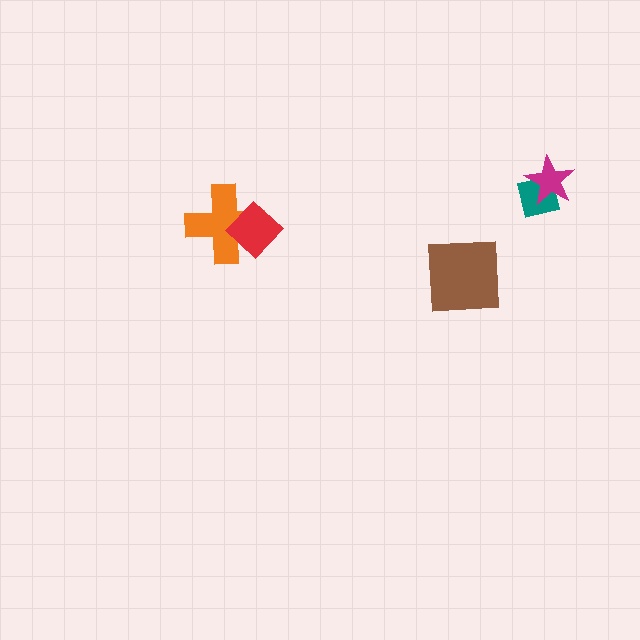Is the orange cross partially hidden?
Yes, it is partially covered by another shape.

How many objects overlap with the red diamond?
1 object overlaps with the red diamond.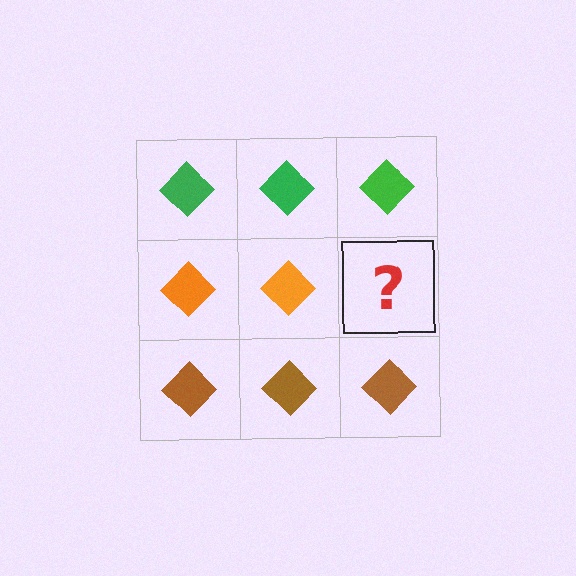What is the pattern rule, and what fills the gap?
The rule is that each row has a consistent color. The gap should be filled with an orange diamond.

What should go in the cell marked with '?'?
The missing cell should contain an orange diamond.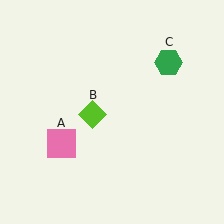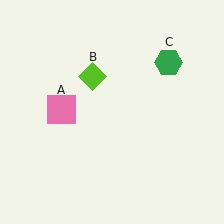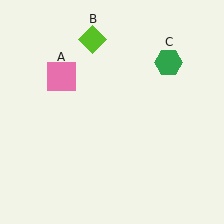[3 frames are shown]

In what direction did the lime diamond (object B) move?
The lime diamond (object B) moved up.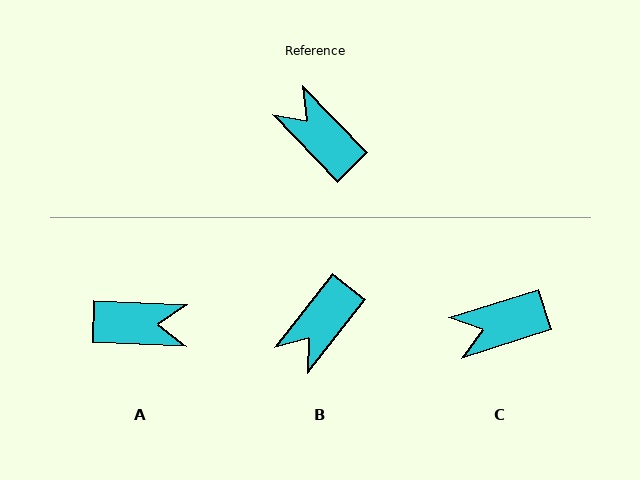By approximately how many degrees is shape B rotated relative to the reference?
Approximately 98 degrees counter-clockwise.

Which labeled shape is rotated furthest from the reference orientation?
A, about 136 degrees away.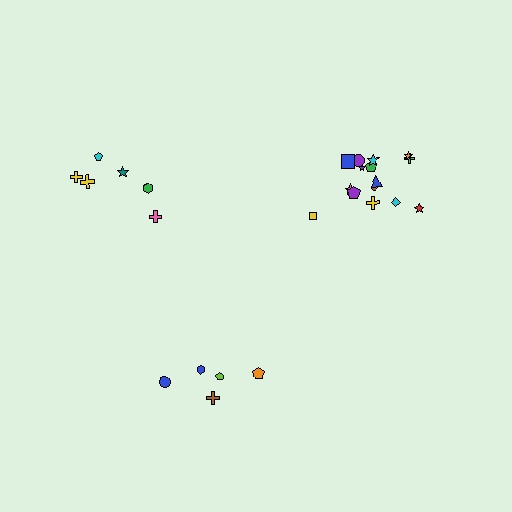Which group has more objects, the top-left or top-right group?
The top-right group.